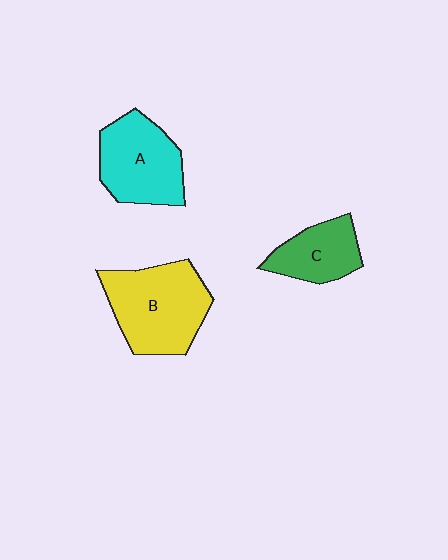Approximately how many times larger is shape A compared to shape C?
Approximately 1.4 times.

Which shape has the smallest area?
Shape C (green).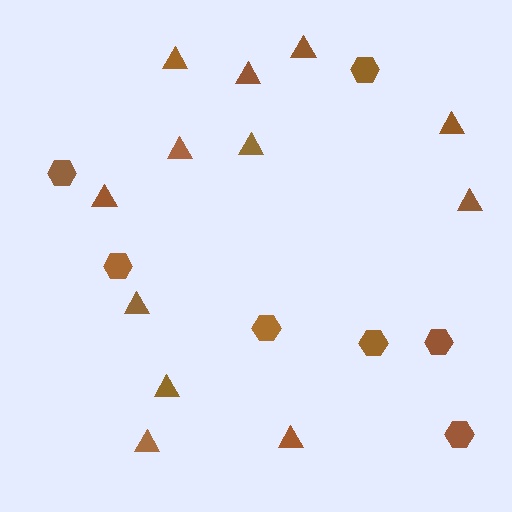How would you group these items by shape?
There are 2 groups: one group of hexagons (7) and one group of triangles (12).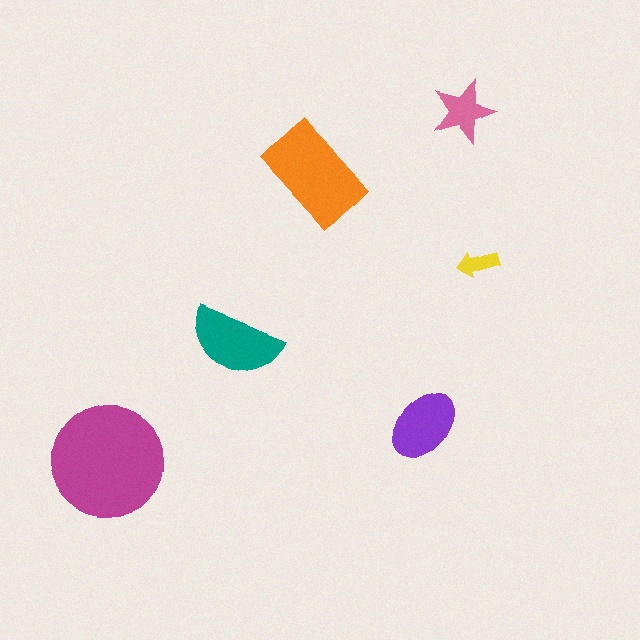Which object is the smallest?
The yellow arrow.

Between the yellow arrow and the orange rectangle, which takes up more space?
The orange rectangle.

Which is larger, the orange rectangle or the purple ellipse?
The orange rectangle.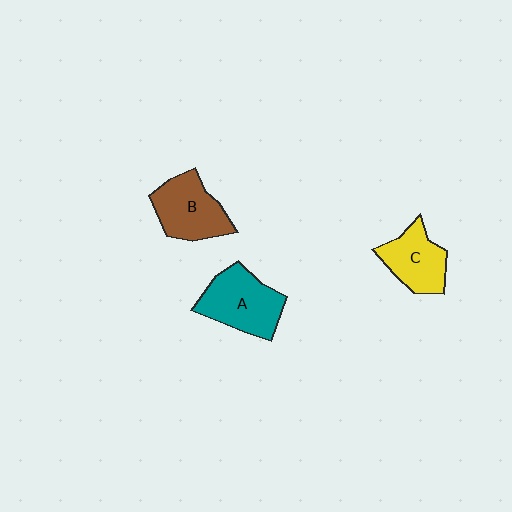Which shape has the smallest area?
Shape C (yellow).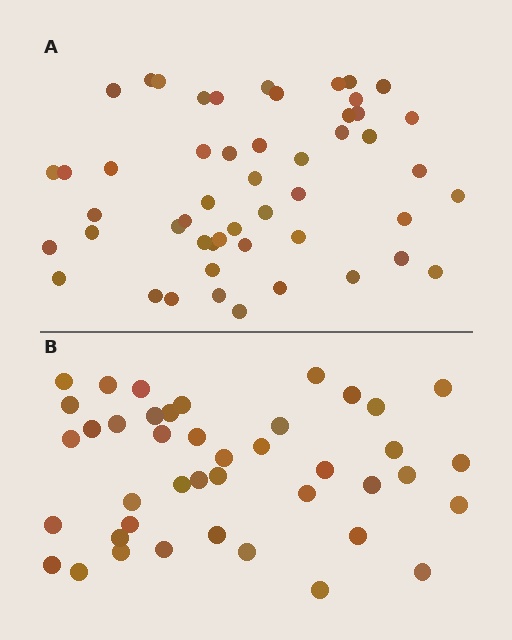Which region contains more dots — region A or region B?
Region A (the top region) has more dots.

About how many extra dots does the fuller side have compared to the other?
Region A has roughly 8 or so more dots than region B.